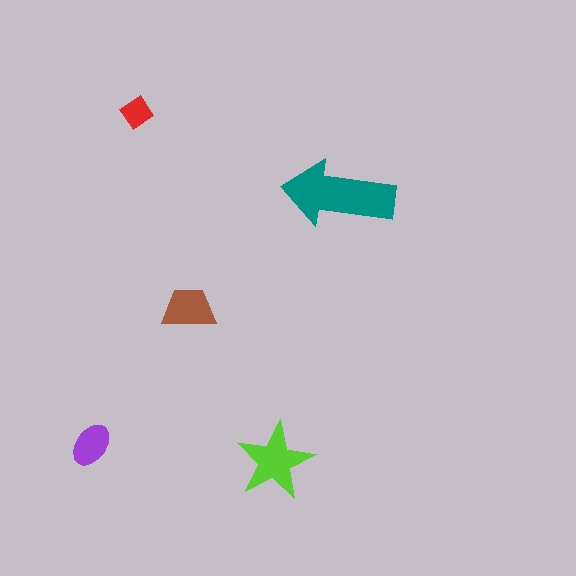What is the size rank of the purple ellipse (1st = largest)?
4th.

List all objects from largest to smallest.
The teal arrow, the lime star, the brown trapezoid, the purple ellipse, the red diamond.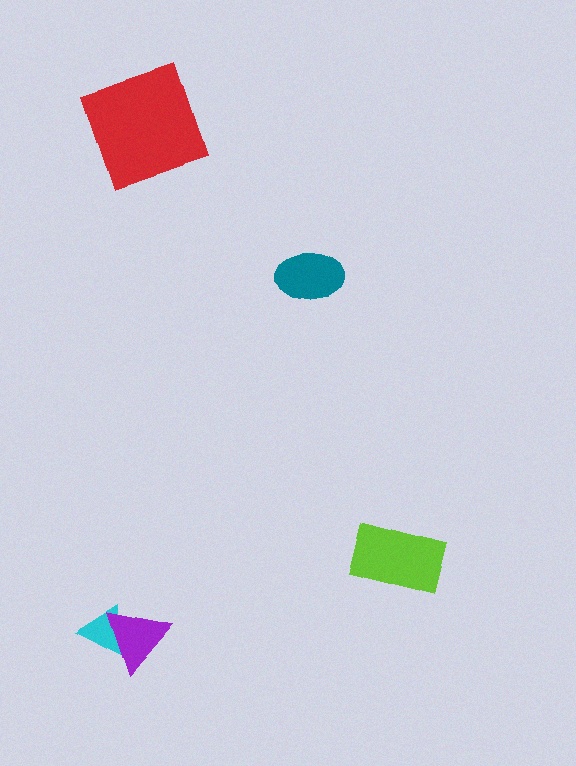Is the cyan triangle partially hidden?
Yes, it is partially covered by another shape.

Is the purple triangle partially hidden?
No, no other shape covers it.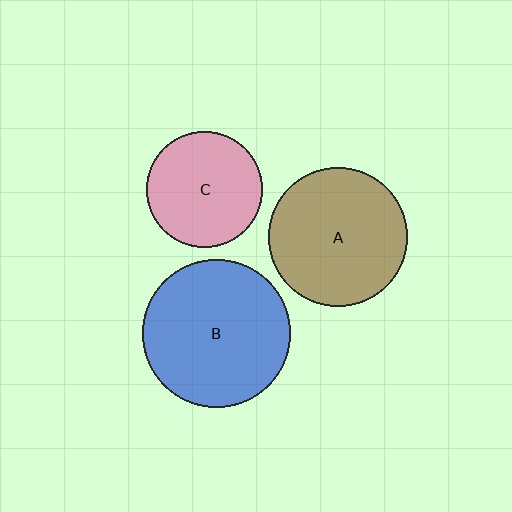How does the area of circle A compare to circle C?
Approximately 1.4 times.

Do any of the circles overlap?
No, none of the circles overlap.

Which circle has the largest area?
Circle B (blue).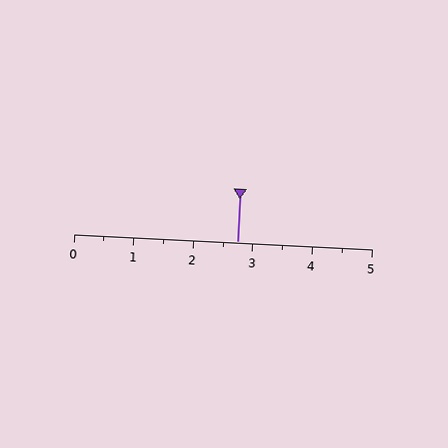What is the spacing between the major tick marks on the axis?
The major ticks are spaced 1 apart.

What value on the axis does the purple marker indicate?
The marker indicates approximately 2.8.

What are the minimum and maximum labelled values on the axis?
The axis runs from 0 to 5.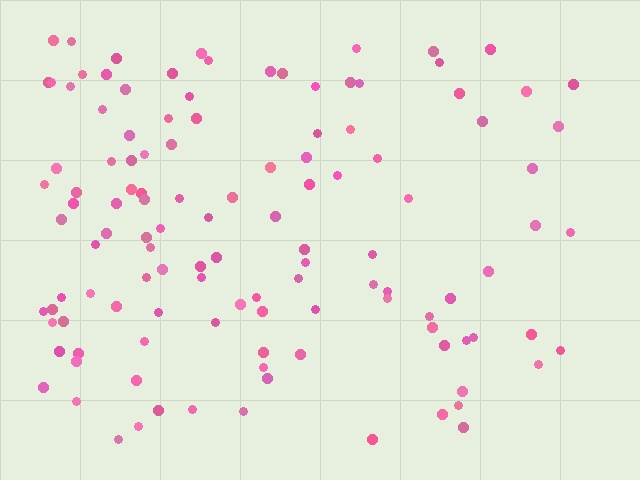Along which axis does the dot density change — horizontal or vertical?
Horizontal.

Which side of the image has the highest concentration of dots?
The left.